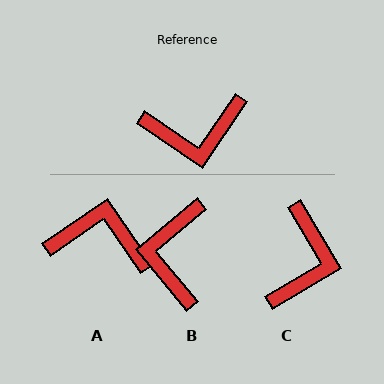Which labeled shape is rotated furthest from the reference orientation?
A, about 158 degrees away.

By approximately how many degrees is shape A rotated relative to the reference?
Approximately 158 degrees counter-clockwise.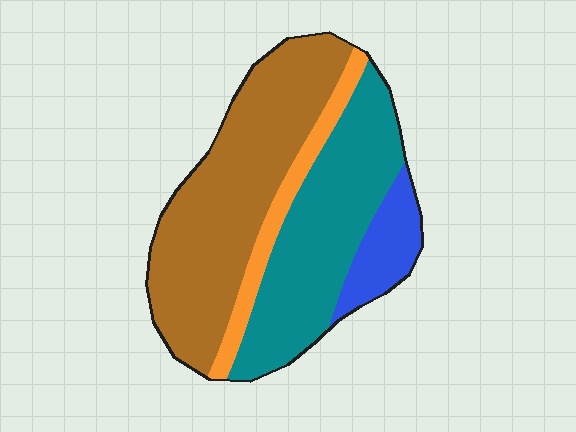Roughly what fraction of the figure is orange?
Orange takes up about one tenth (1/10) of the figure.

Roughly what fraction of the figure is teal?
Teal covers 35% of the figure.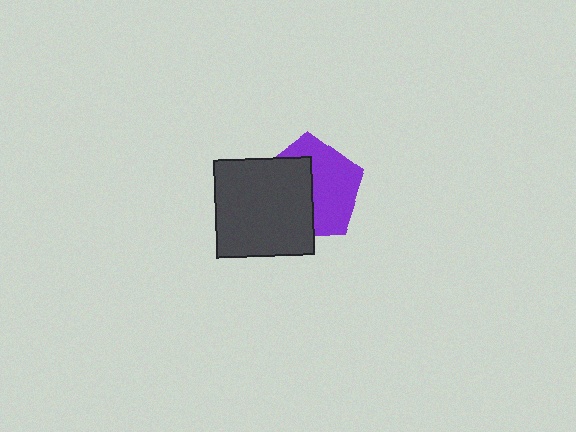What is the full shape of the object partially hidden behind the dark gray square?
The partially hidden object is a purple pentagon.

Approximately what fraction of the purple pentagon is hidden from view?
Roughly 47% of the purple pentagon is hidden behind the dark gray square.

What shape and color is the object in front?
The object in front is a dark gray square.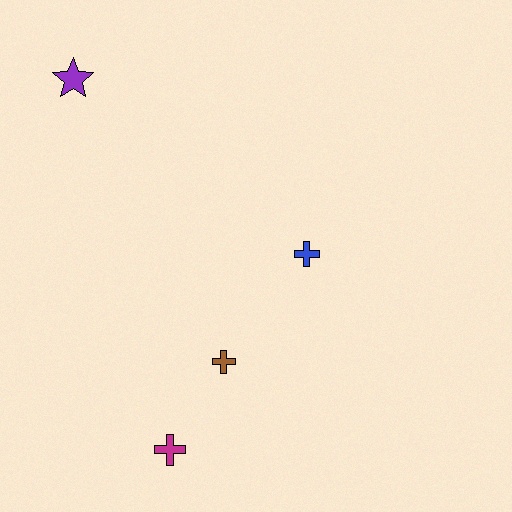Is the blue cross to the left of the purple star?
No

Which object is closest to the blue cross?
The brown cross is closest to the blue cross.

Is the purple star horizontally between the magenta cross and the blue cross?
No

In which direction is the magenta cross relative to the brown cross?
The magenta cross is below the brown cross.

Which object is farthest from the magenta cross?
The purple star is farthest from the magenta cross.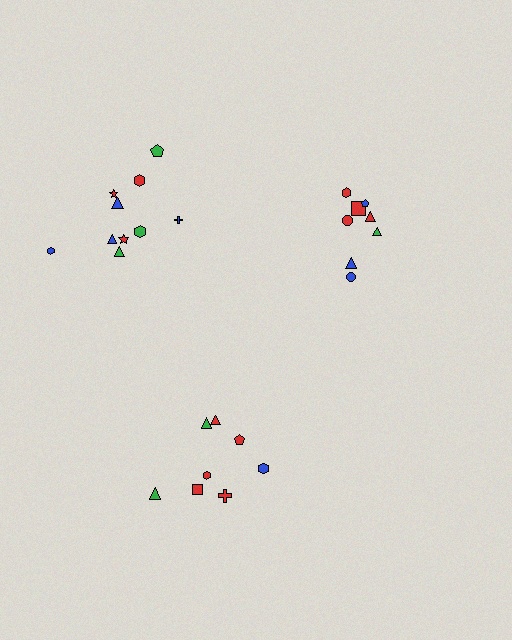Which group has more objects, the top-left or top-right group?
The top-left group.